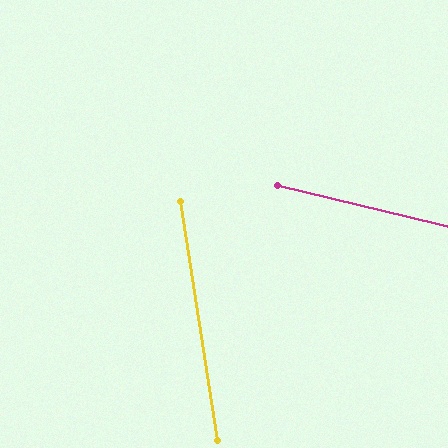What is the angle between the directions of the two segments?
Approximately 68 degrees.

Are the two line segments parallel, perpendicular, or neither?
Neither parallel nor perpendicular — they differ by about 68°.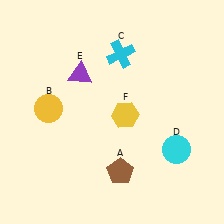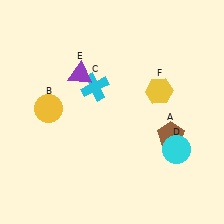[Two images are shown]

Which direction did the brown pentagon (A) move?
The brown pentagon (A) moved right.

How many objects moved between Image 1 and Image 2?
3 objects moved between the two images.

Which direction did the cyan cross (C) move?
The cyan cross (C) moved down.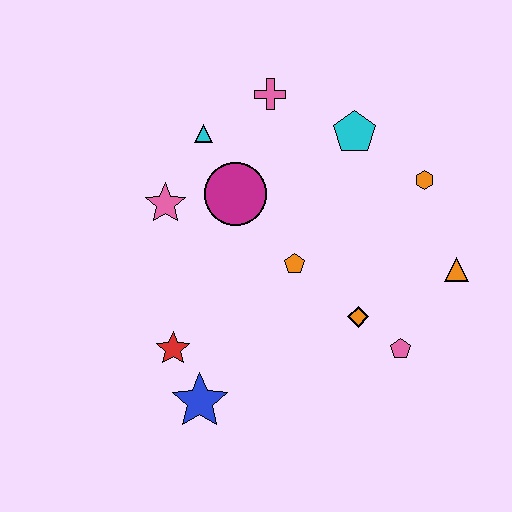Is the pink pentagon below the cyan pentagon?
Yes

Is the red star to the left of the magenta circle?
Yes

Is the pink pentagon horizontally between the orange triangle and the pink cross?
Yes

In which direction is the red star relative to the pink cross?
The red star is below the pink cross.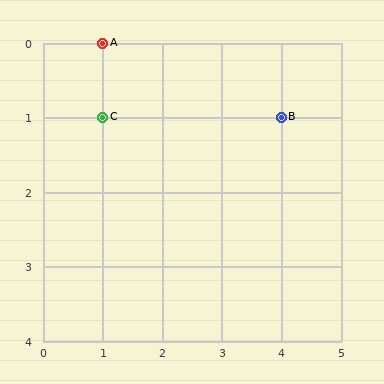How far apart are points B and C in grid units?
Points B and C are 3 columns apart.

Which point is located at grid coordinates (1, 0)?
Point A is at (1, 0).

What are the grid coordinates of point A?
Point A is at grid coordinates (1, 0).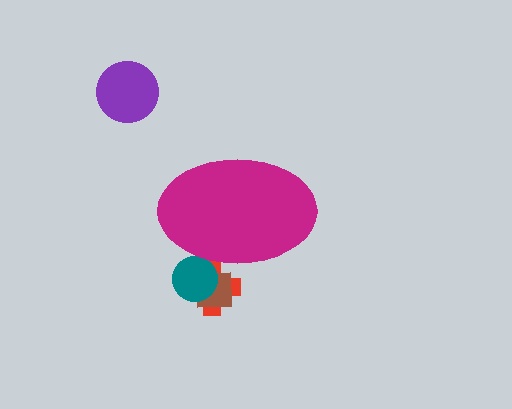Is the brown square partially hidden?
Yes, the brown square is partially hidden behind the magenta ellipse.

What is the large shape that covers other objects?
A magenta ellipse.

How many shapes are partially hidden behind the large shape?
3 shapes are partially hidden.